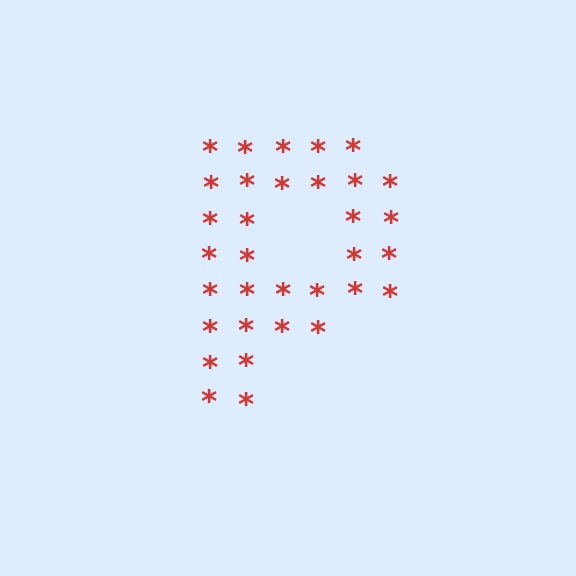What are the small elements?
The small elements are asterisks.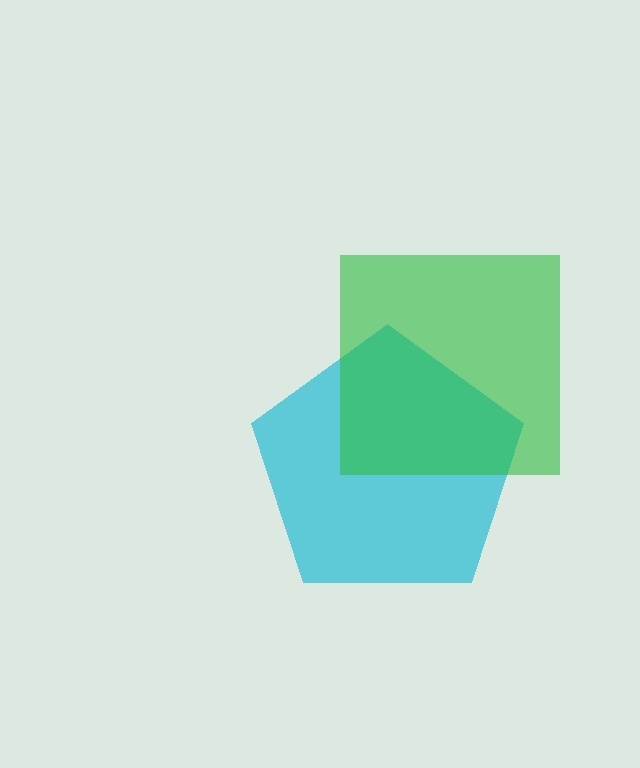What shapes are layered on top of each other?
The layered shapes are: a cyan pentagon, a green square.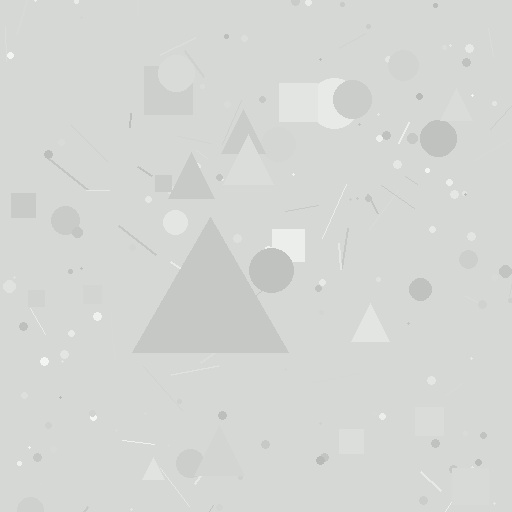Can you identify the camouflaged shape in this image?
The camouflaged shape is a triangle.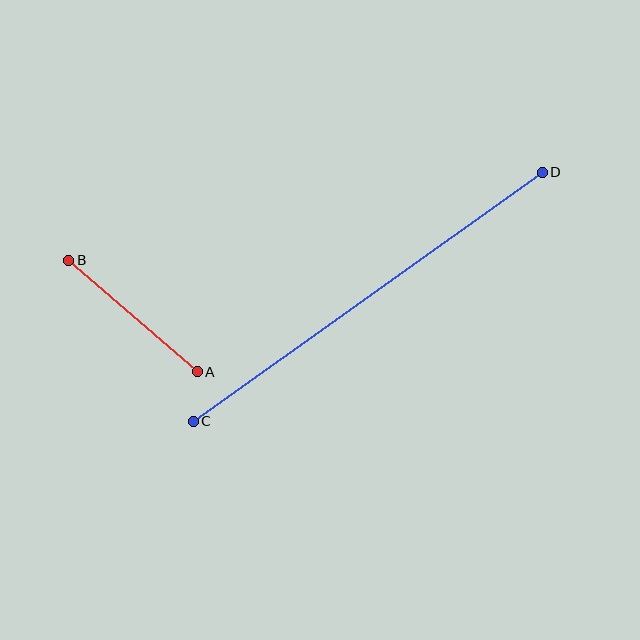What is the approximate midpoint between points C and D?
The midpoint is at approximately (368, 297) pixels.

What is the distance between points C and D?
The distance is approximately 429 pixels.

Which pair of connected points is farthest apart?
Points C and D are farthest apart.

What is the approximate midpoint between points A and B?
The midpoint is at approximately (133, 316) pixels.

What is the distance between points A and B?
The distance is approximately 170 pixels.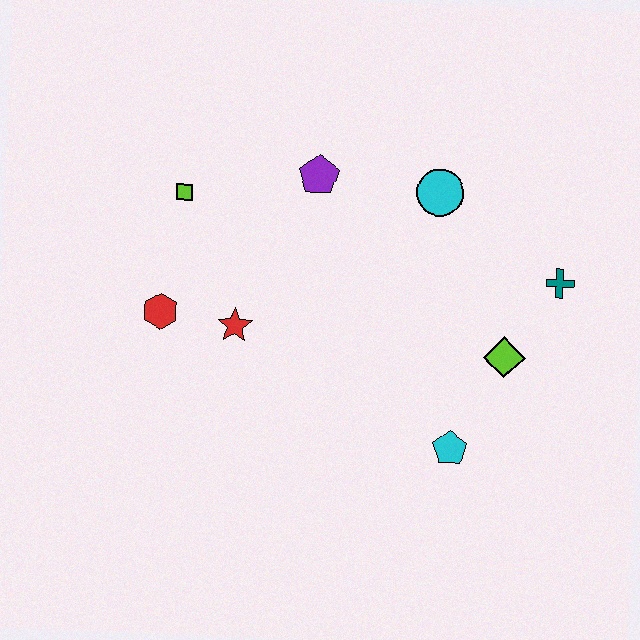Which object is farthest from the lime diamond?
The lime square is farthest from the lime diamond.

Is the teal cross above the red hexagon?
Yes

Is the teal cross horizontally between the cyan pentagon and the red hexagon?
No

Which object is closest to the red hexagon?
The red star is closest to the red hexagon.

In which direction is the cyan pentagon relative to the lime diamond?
The cyan pentagon is below the lime diamond.